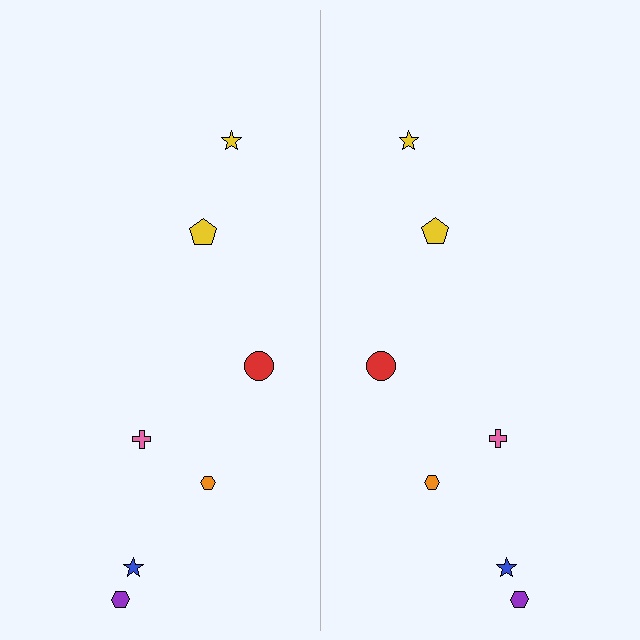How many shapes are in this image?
There are 14 shapes in this image.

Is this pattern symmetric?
Yes, this pattern has bilateral (reflection) symmetry.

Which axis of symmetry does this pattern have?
The pattern has a vertical axis of symmetry running through the center of the image.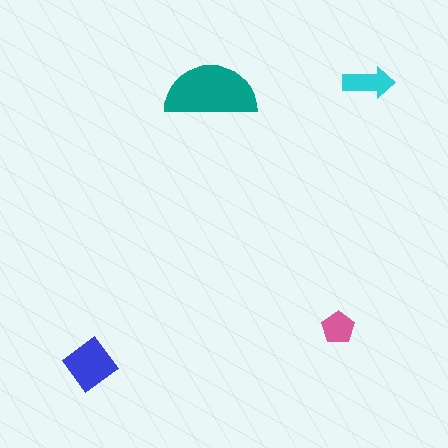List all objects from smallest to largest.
The pink pentagon, the cyan arrow, the blue diamond, the teal semicircle.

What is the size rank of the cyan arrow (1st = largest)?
3rd.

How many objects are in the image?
There are 4 objects in the image.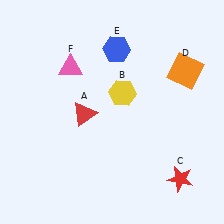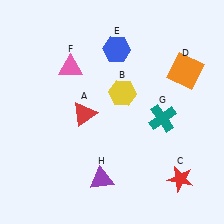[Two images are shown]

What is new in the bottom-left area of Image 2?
A purple triangle (H) was added in the bottom-left area of Image 2.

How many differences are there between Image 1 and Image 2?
There are 2 differences between the two images.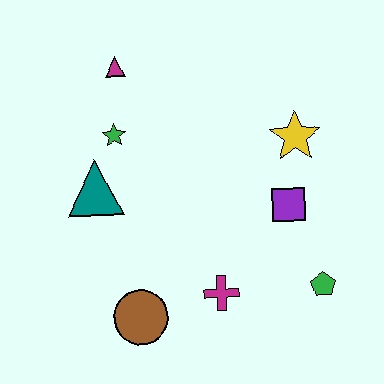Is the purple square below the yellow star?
Yes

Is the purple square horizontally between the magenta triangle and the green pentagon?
Yes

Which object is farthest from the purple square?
The magenta triangle is farthest from the purple square.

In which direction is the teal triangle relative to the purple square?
The teal triangle is to the left of the purple square.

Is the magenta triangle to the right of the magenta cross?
No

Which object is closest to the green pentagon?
The purple square is closest to the green pentagon.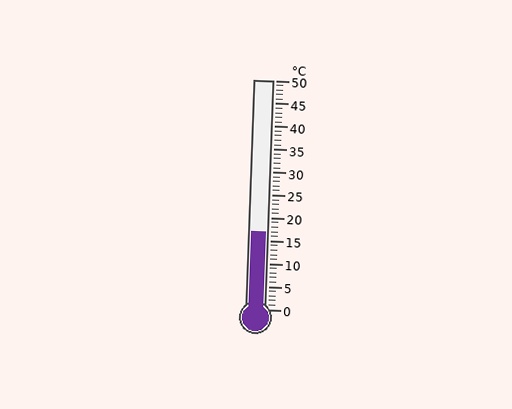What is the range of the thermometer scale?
The thermometer scale ranges from 0°C to 50°C.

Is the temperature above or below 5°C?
The temperature is above 5°C.